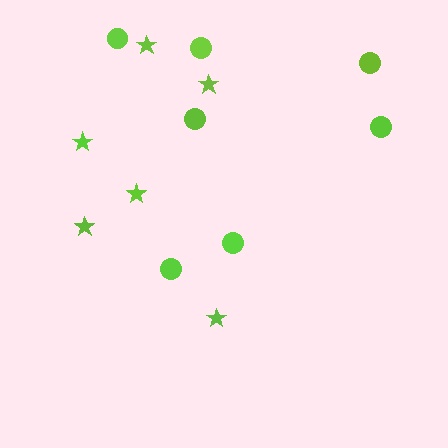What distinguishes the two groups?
There are 2 groups: one group of circles (7) and one group of stars (6).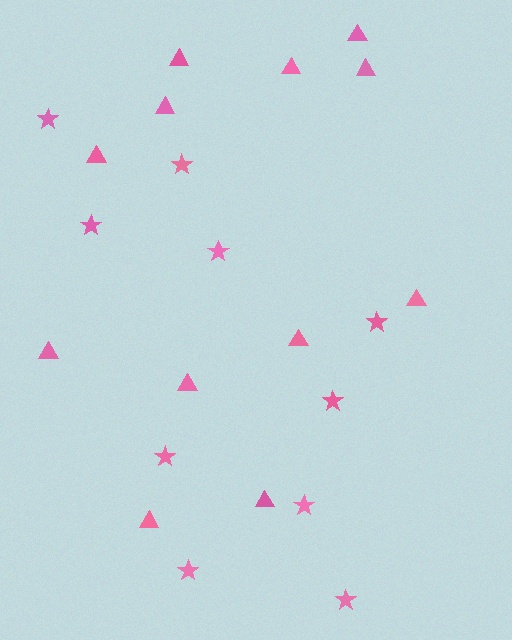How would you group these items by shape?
There are 2 groups: one group of stars (10) and one group of triangles (12).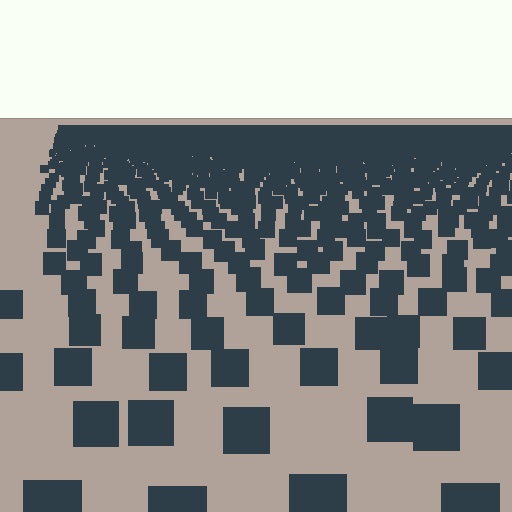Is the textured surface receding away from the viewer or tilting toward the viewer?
The surface is receding away from the viewer. Texture elements get smaller and denser toward the top.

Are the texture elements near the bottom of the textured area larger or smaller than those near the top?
Larger. Near the bottom, elements are closer to the viewer and appear at a bigger on-screen size.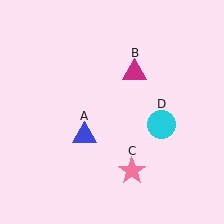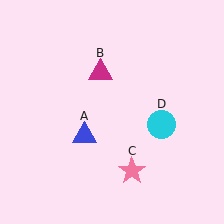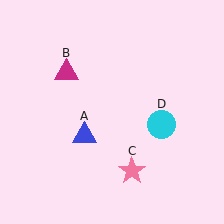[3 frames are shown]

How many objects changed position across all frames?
1 object changed position: magenta triangle (object B).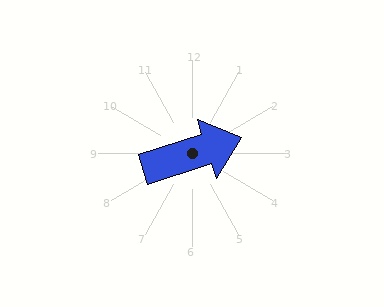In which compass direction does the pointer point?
East.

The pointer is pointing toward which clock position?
Roughly 2 o'clock.